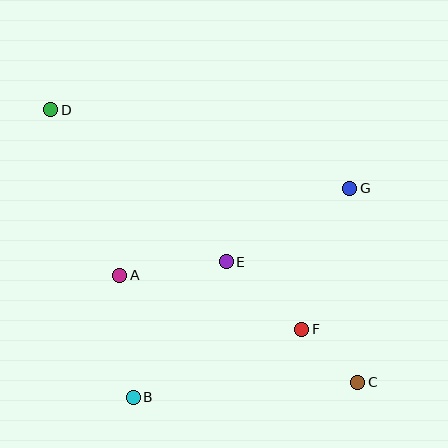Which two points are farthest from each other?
Points C and D are farthest from each other.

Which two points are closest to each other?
Points C and F are closest to each other.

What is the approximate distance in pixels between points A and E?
The distance between A and E is approximately 108 pixels.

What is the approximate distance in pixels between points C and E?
The distance between C and E is approximately 178 pixels.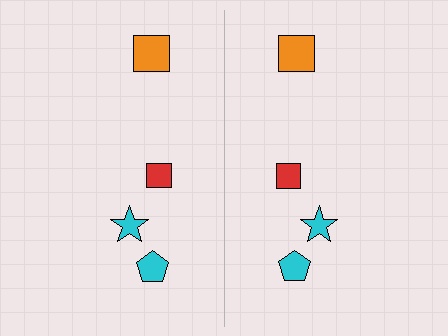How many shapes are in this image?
There are 8 shapes in this image.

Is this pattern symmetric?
Yes, this pattern has bilateral (reflection) symmetry.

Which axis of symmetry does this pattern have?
The pattern has a vertical axis of symmetry running through the center of the image.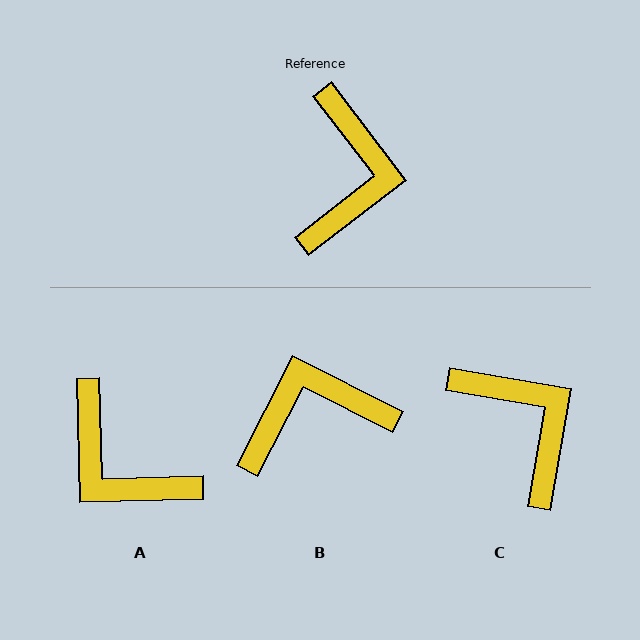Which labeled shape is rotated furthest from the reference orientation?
A, about 126 degrees away.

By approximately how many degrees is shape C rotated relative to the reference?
Approximately 43 degrees counter-clockwise.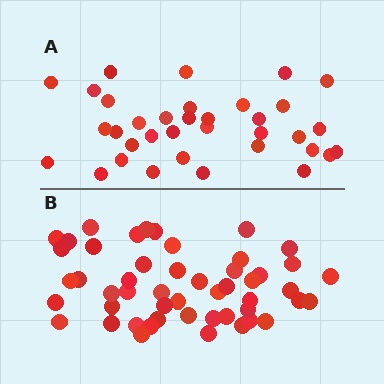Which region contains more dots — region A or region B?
Region B (the bottom region) has more dots.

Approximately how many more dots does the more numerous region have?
Region B has approximately 15 more dots than region A.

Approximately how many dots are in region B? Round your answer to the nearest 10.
About 50 dots.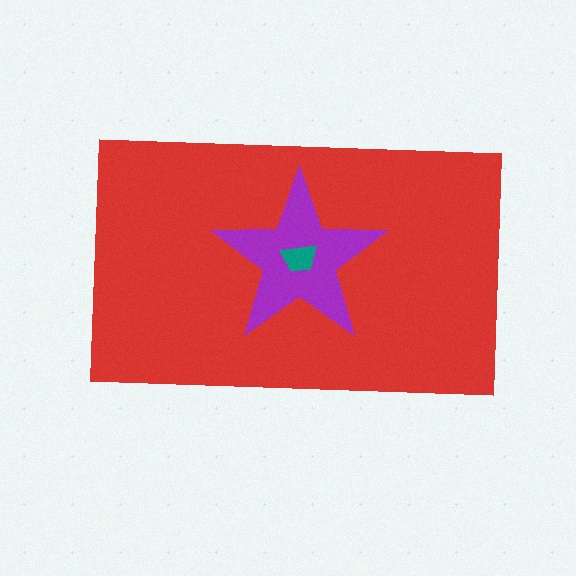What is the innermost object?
The teal trapezoid.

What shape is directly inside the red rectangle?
The purple star.